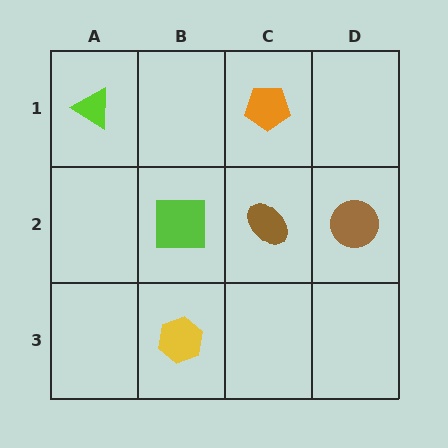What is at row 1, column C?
An orange pentagon.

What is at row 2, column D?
A brown circle.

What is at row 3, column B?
A yellow hexagon.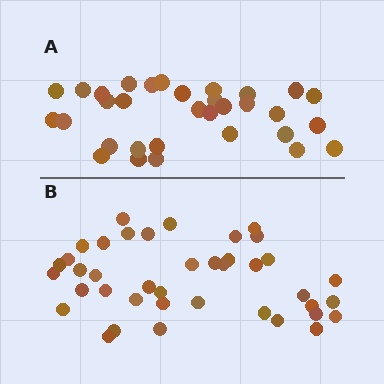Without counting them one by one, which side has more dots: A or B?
Region B (the bottom region) has more dots.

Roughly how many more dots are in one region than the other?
Region B has roughly 8 or so more dots than region A.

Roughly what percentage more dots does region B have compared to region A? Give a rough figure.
About 25% more.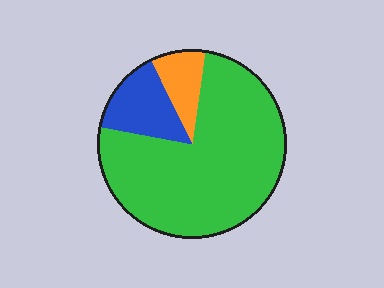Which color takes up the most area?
Green, at roughly 75%.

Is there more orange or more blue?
Blue.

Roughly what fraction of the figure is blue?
Blue covers about 15% of the figure.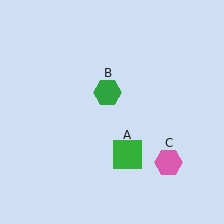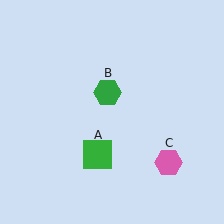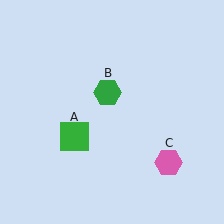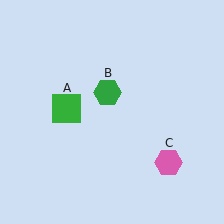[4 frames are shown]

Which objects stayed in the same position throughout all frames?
Green hexagon (object B) and pink hexagon (object C) remained stationary.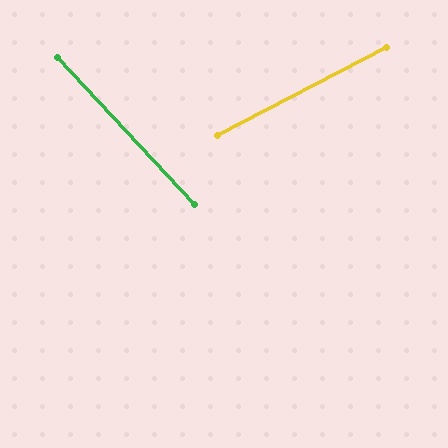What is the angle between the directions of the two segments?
Approximately 75 degrees.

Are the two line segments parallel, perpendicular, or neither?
Neither parallel nor perpendicular — they differ by about 75°.